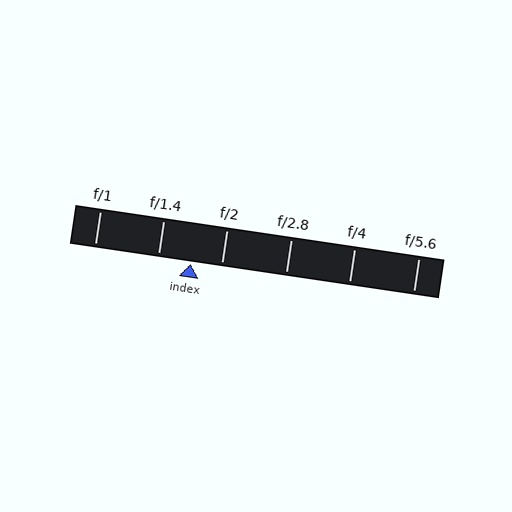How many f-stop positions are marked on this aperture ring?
There are 6 f-stop positions marked.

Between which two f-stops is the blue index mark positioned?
The index mark is between f/1.4 and f/2.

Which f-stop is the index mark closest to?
The index mark is closest to f/2.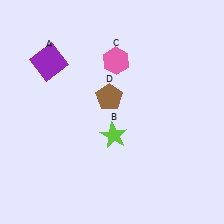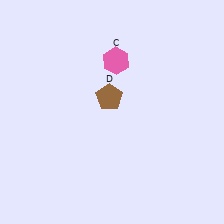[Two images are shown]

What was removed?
The lime star (B), the purple square (A) were removed in Image 2.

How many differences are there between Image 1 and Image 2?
There are 2 differences between the two images.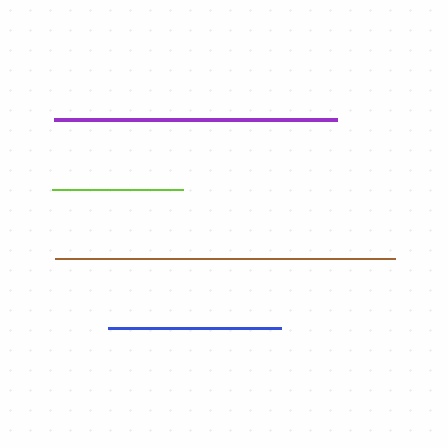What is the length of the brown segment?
The brown segment is approximately 340 pixels long.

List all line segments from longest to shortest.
From longest to shortest: brown, purple, blue, lime.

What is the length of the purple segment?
The purple segment is approximately 283 pixels long.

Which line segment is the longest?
The brown line is the longest at approximately 340 pixels.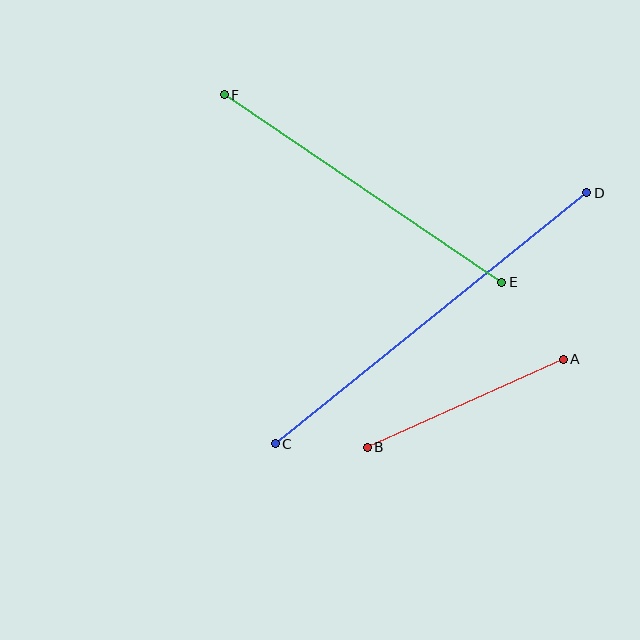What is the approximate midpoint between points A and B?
The midpoint is at approximately (465, 403) pixels.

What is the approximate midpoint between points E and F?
The midpoint is at approximately (363, 188) pixels.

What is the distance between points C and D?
The distance is approximately 400 pixels.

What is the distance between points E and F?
The distance is approximately 335 pixels.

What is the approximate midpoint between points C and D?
The midpoint is at approximately (431, 318) pixels.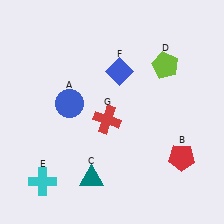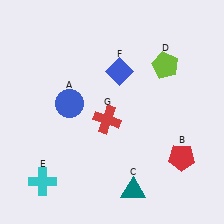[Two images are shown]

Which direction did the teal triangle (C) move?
The teal triangle (C) moved right.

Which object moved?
The teal triangle (C) moved right.